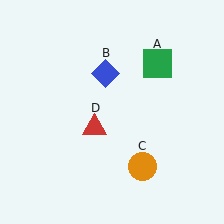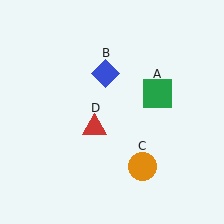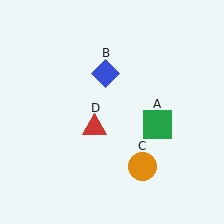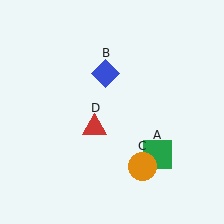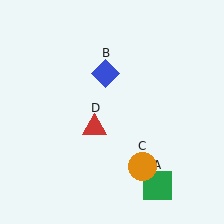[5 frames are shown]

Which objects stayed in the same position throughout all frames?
Blue diamond (object B) and orange circle (object C) and red triangle (object D) remained stationary.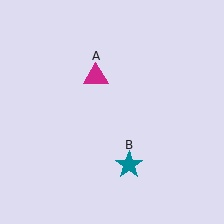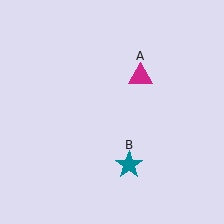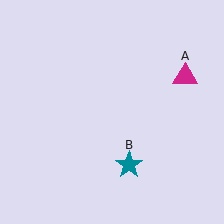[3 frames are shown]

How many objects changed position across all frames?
1 object changed position: magenta triangle (object A).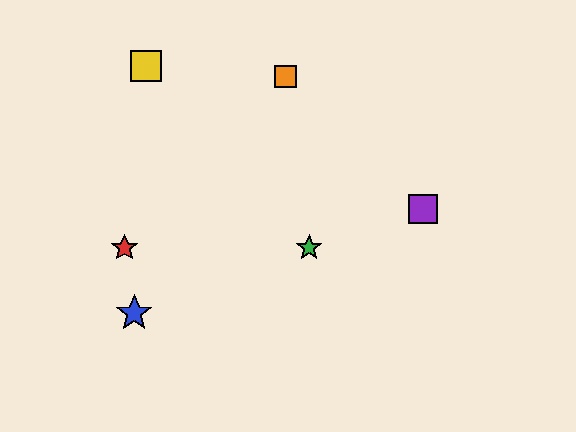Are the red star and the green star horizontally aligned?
Yes, both are at y≈248.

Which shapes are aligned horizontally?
The red star, the green star are aligned horizontally.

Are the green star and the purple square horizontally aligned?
No, the green star is at y≈248 and the purple square is at y≈209.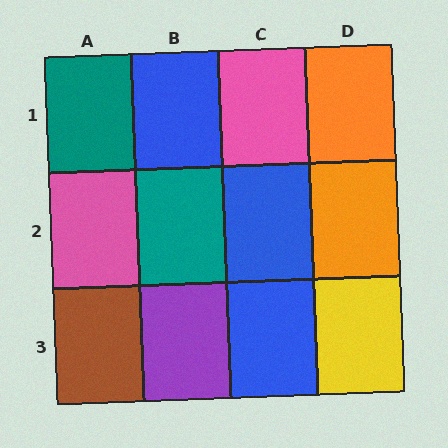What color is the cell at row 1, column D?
Orange.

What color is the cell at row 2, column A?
Pink.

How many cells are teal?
2 cells are teal.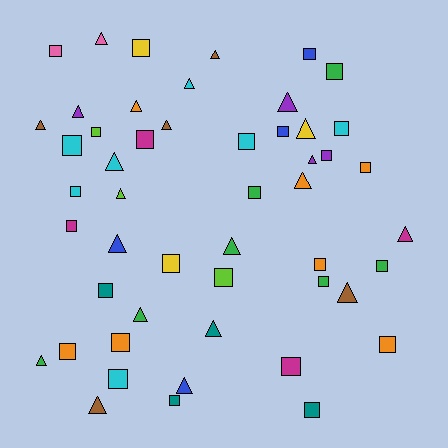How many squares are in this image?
There are 28 squares.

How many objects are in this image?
There are 50 objects.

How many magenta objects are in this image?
There are 4 magenta objects.